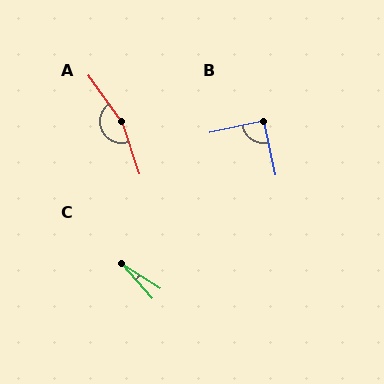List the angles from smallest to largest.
C (15°), B (89°), A (163°).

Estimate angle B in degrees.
Approximately 89 degrees.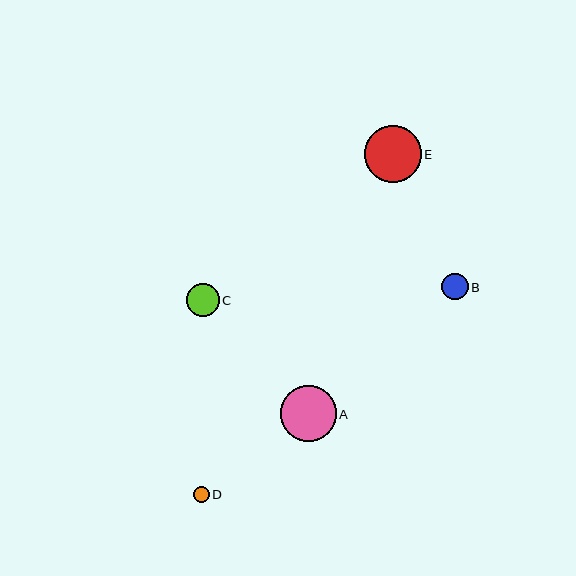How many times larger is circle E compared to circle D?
Circle E is approximately 3.6 times the size of circle D.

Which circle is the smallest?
Circle D is the smallest with a size of approximately 16 pixels.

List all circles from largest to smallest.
From largest to smallest: E, A, C, B, D.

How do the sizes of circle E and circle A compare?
Circle E and circle A are approximately the same size.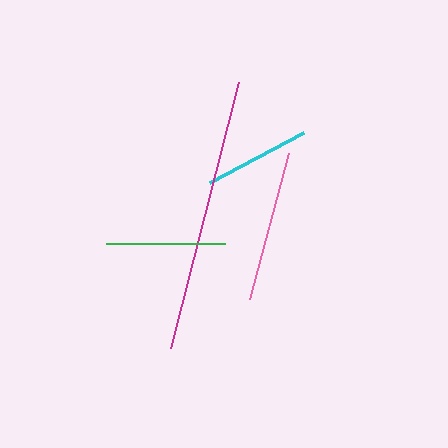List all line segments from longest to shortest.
From longest to shortest: magenta, pink, green, cyan.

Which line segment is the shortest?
The cyan line is the shortest at approximately 106 pixels.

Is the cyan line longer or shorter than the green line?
The green line is longer than the cyan line.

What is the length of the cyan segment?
The cyan segment is approximately 106 pixels long.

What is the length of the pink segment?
The pink segment is approximately 152 pixels long.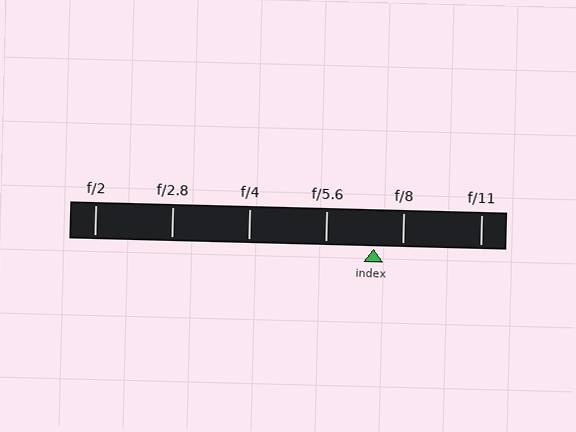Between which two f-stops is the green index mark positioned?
The index mark is between f/5.6 and f/8.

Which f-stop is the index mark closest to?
The index mark is closest to f/8.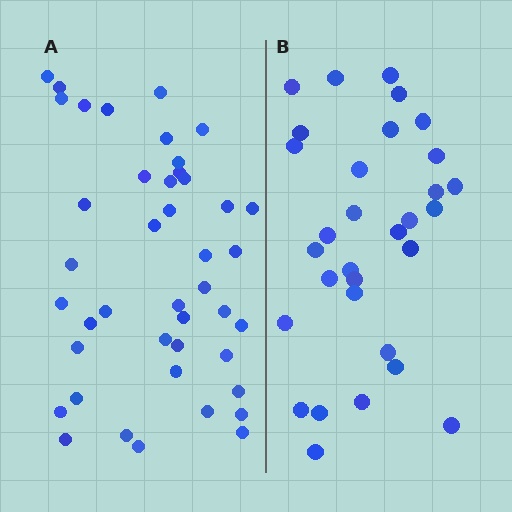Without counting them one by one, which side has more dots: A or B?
Region A (the left region) has more dots.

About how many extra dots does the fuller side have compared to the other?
Region A has roughly 12 or so more dots than region B.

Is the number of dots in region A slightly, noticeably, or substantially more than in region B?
Region A has noticeably more, but not dramatically so. The ratio is roughly 1.4 to 1.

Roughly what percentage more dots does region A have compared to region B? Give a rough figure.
About 40% more.